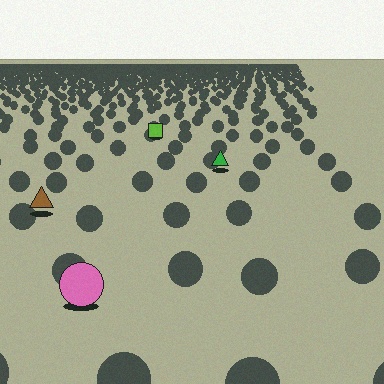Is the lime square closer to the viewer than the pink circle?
No. The pink circle is closer — you can tell from the texture gradient: the ground texture is coarser near it.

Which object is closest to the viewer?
The pink circle is closest. The texture marks near it are larger and more spread out.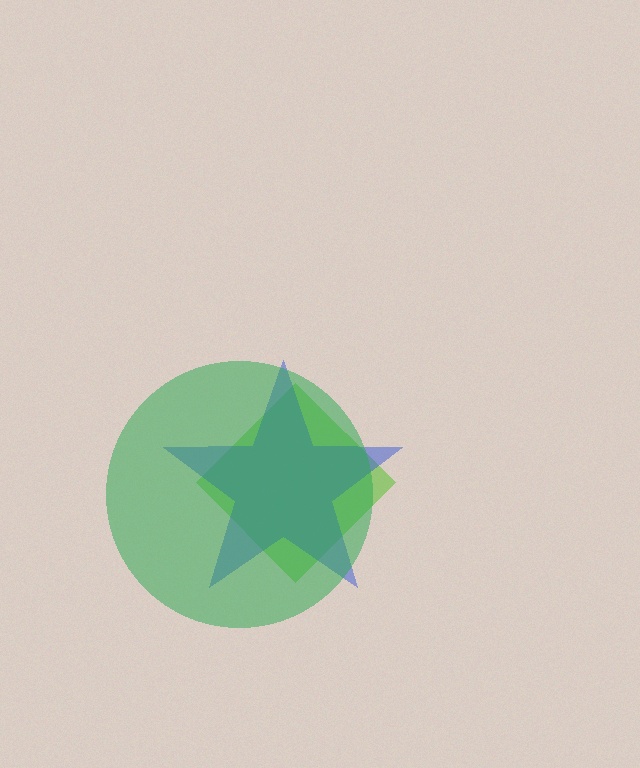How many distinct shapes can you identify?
There are 3 distinct shapes: a lime diamond, a blue star, a green circle.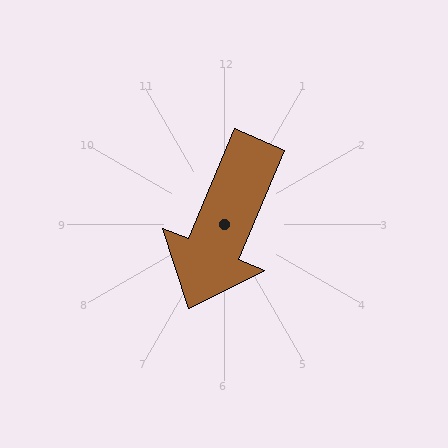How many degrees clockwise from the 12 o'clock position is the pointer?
Approximately 203 degrees.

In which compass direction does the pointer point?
Southwest.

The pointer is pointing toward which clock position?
Roughly 7 o'clock.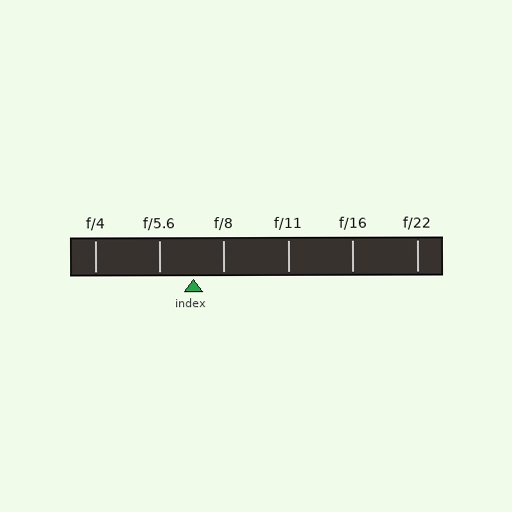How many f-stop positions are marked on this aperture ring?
There are 6 f-stop positions marked.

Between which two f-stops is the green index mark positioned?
The index mark is between f/5.6 and f/8.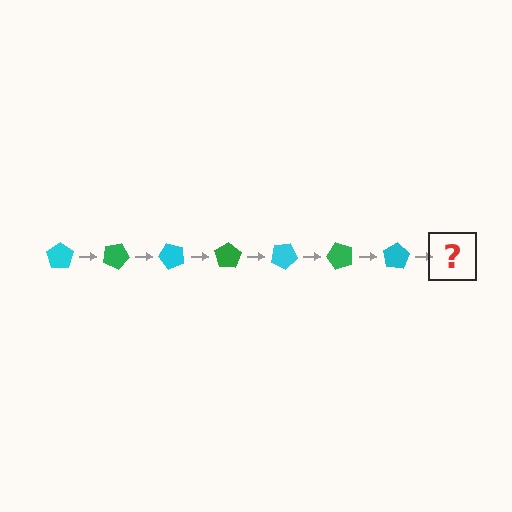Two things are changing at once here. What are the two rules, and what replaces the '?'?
The two rules are that it rotates 25 degrees each step and the color cycles through cyan and green. The '?' should be a green pentagon, rotated 175 degrees from the start.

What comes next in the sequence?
The next element should be a green pentagon, rotated 175 degrees from the start.